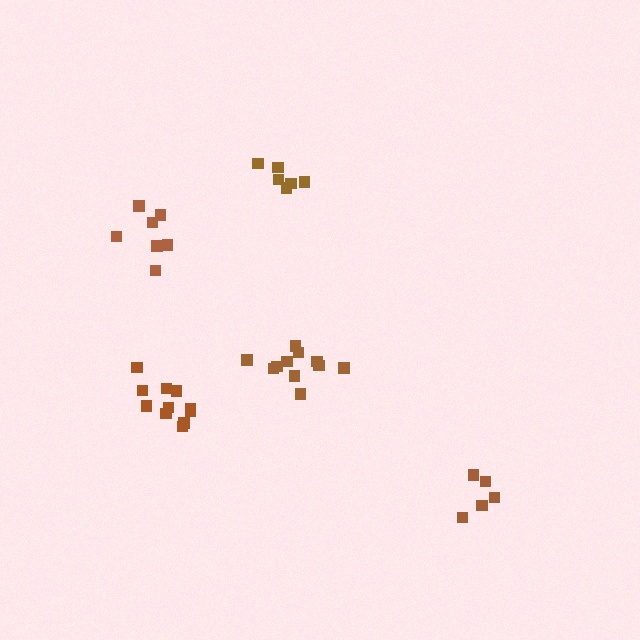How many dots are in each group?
Group 1: 11 dots, Group 2: 7 dots, Group 3: 11 dots, Group 4: 6 dots, Group 5: 5 dots (40 total).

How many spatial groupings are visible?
There are 5 spatial groupings.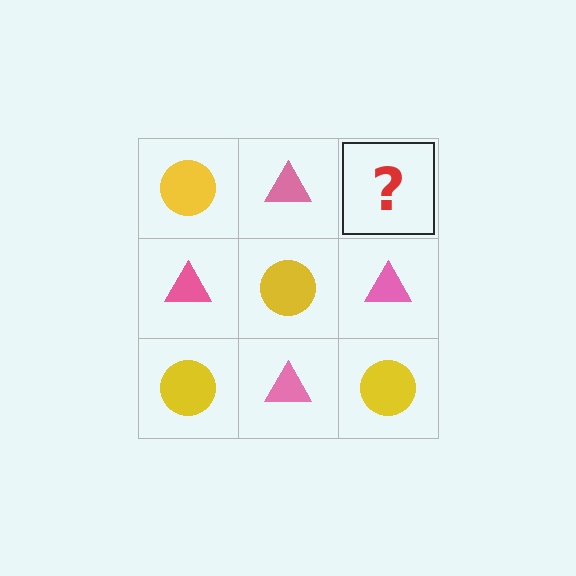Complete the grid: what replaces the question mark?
The question mark should be replaced with a yellow circle.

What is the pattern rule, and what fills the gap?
The rule is that it alternates yellow circle and pink triangle in a checkerboard pattern. The gap should be filled with a yellow circle.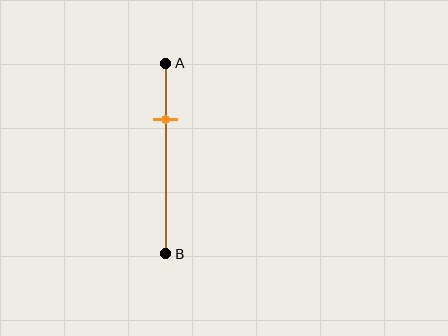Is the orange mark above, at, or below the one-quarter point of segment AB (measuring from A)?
The orange mark is below the one-quarter point of segment AB.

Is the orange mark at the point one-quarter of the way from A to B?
No, the mark is at about 30% from A, not at the 25% one-quarter point.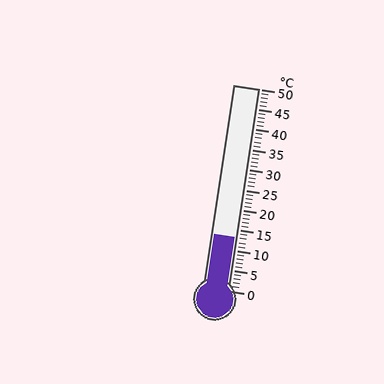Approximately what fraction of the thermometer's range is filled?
The thermometer is filled to approximately 25% of its range.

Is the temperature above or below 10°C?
The temperature is above 10°C.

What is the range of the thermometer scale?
The thermometer scale ranges from 0°C to 50°C.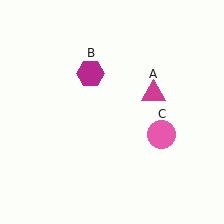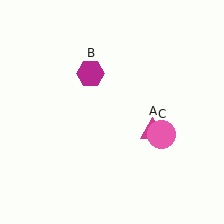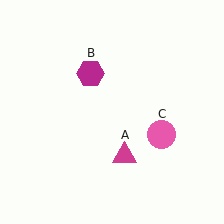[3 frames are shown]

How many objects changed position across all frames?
1 object changed position: magenta triangle (object A).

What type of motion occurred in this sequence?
The magenta triangle (object A) rotated clockwise around the center of the scene.